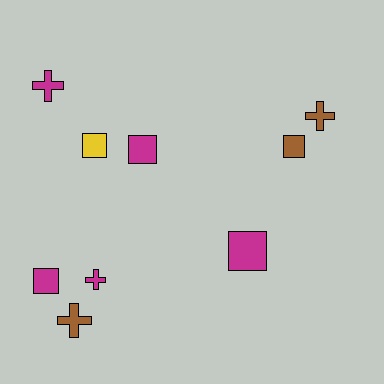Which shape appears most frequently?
Square, with 5 objects.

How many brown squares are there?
There is 1 brown square.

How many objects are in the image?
There are 9 objects.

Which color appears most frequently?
Magenta, with 5 objects.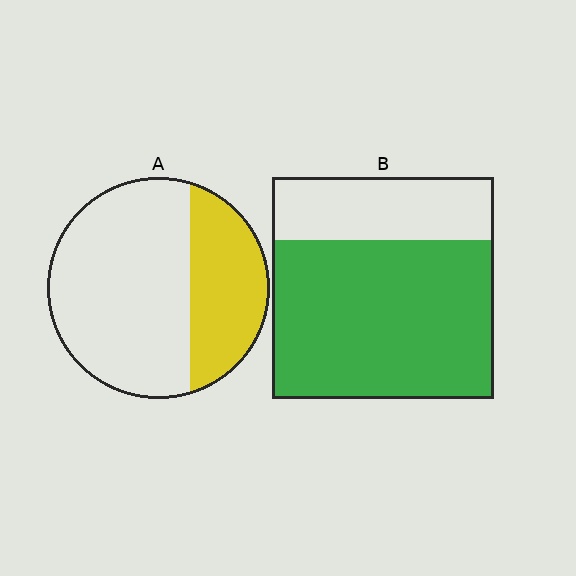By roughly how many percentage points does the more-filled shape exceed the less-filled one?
By roughly 40 percentage points (B over A).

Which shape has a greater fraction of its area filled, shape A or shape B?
Shape B.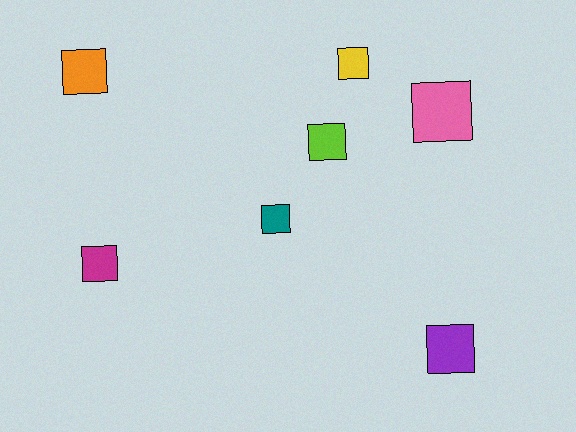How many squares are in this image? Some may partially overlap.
There are 7 squares.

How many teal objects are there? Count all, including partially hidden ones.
There is 1 teal object.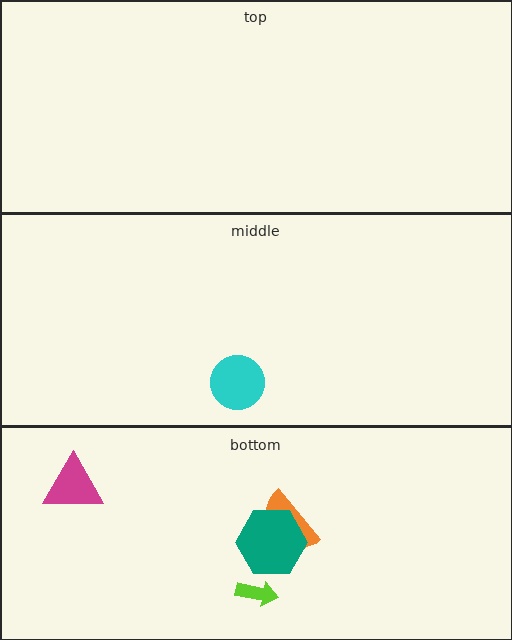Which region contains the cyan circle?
The middle region.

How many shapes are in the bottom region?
4.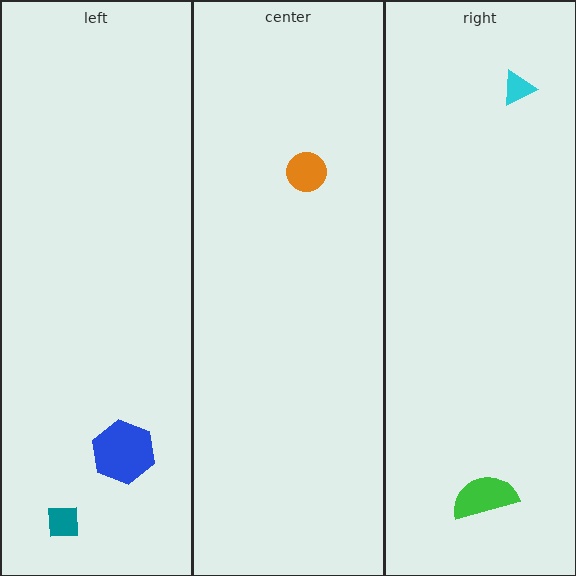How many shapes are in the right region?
2.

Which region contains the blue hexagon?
The left region.